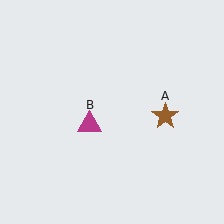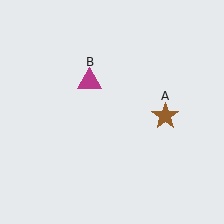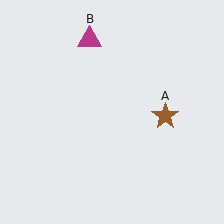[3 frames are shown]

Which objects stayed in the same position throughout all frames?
Brown star (object A) remained stationary.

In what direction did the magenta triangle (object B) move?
The magenta triangle (object B) moved up.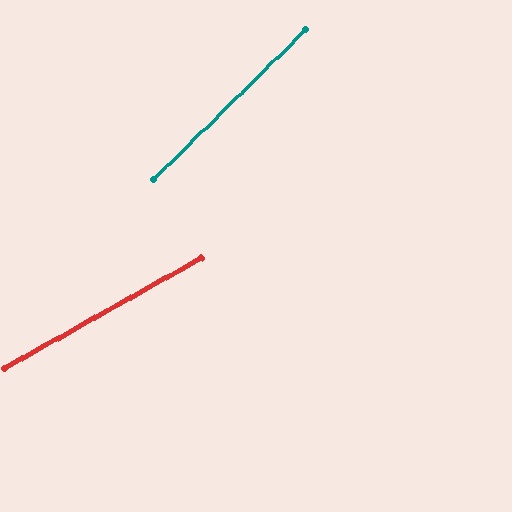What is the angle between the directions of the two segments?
Approximately 15 degrees.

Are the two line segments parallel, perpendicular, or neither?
Neither parallel nor perpendicular — they differ by about 15°.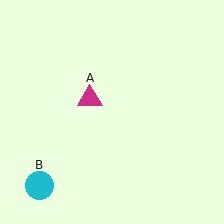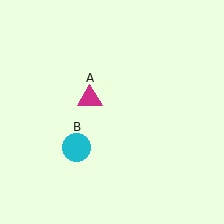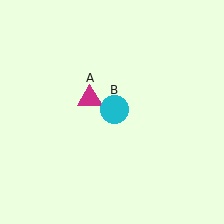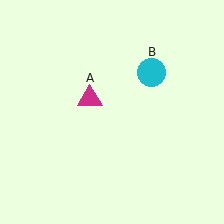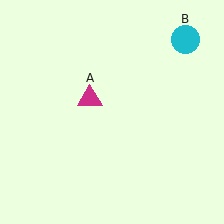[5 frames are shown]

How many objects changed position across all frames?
1 object changed position: cyan circle (object B).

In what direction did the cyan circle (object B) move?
The cyan circle (object B) moved up and to the right.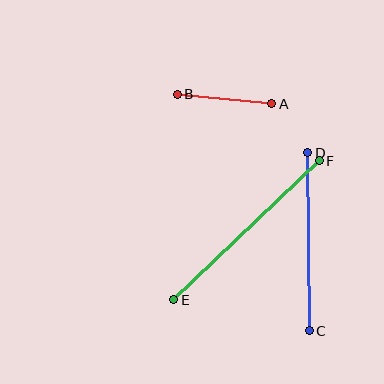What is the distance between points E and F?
The distance is approximately 201 pixels.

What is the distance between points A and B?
The distance is approximately 95 pixels.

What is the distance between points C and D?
The distance is approximately 178 pixels.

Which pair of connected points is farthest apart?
Points E and F are farthest apart.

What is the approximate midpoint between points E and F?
The midpoint is at approximately (247, 230) pixels.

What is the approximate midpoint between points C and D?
The midpoint is at approximately (308, 242) pixels.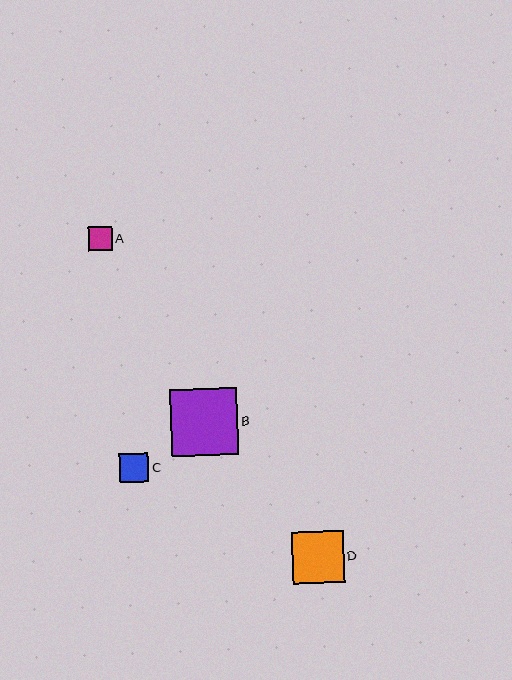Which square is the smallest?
Square A is the smallest with a size of approximately 24 pixels.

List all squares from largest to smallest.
From largest to smallest: B, D, C, A.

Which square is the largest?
Square B is the largest with a size of approximately 67 pixels.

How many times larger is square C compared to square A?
Square C is approximately 1.2 times the size of square A.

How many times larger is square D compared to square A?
Square D is approximately 2.2 times the size of square A.